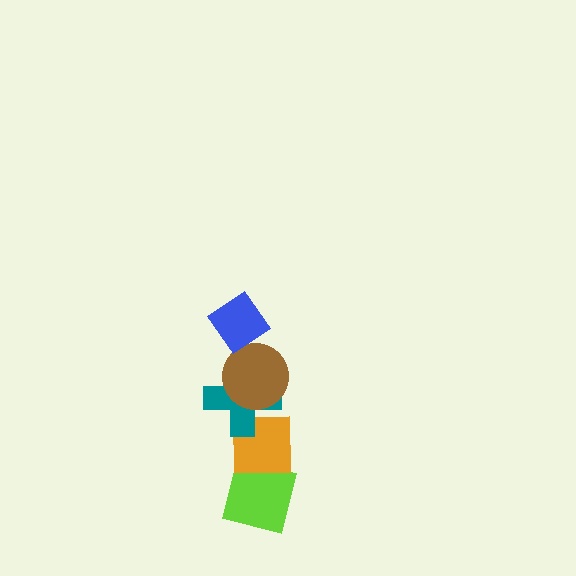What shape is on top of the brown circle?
The blue diamond is on top of the brown circle.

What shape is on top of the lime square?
The orange square is on top of the lime square.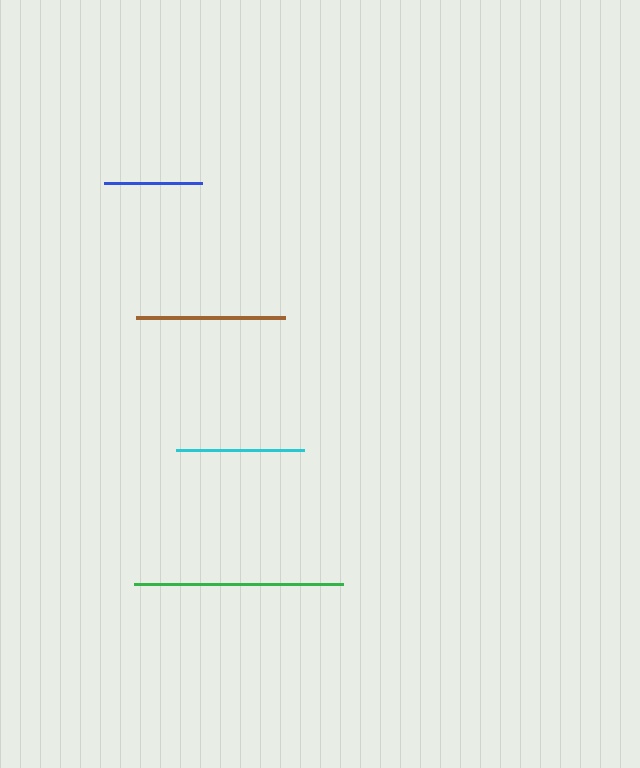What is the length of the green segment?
The green segment is approximately 210 pixels long.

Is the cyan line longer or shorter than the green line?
The green line is longer than the cyan line.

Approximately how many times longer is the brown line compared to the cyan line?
The brown line is approximately 1.2 times the length of the cyan line.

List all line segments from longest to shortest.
From longest to shortest: green, brown, cyan, blue.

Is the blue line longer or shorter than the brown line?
The brown line is longer than the blue line.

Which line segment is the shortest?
The blue line is the shortest at approximately 98 pixels.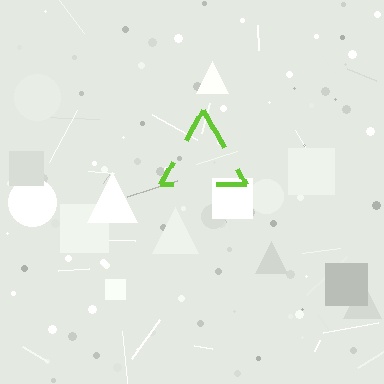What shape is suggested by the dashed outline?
The dashed outline suggests a triangle.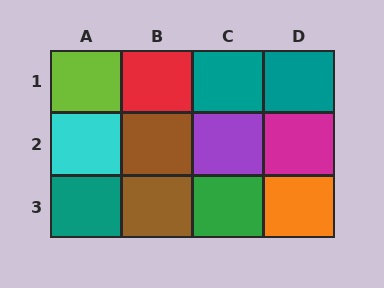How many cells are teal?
3 cells are teal.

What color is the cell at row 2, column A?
Cyan.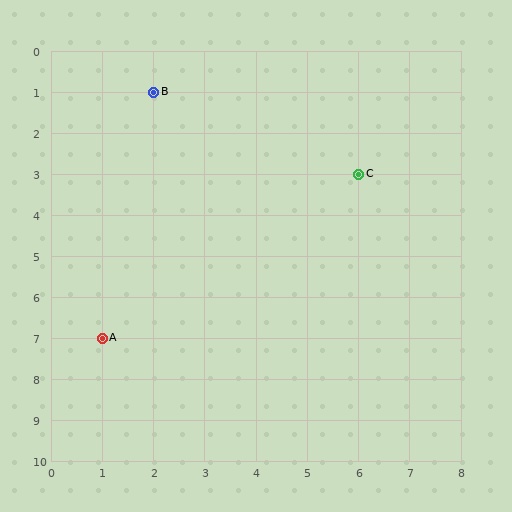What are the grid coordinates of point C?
Point C is at grid coordinates (6, 3).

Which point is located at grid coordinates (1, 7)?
Point A is at (1, 7).